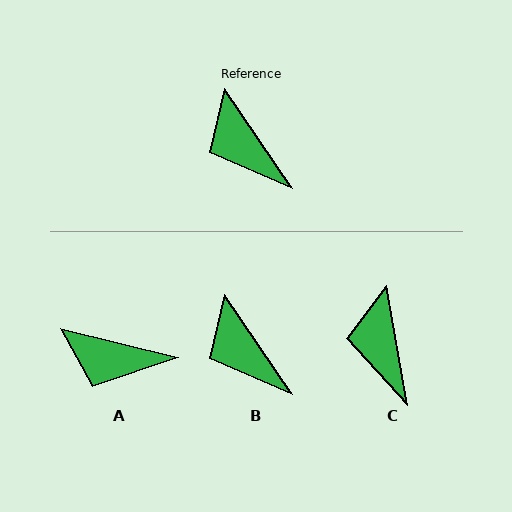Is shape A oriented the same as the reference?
No, it is off by about 42 degrees.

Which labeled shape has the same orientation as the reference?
B.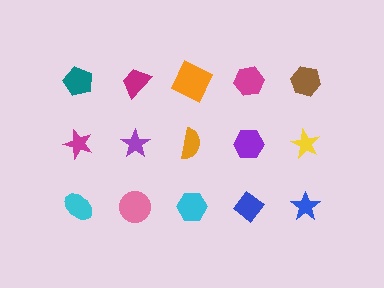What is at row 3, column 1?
A cyan ellipse.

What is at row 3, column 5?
A blue star.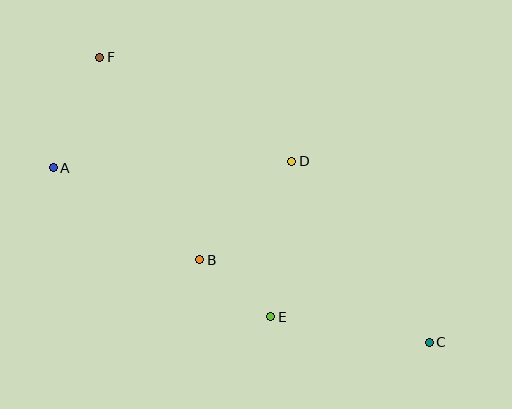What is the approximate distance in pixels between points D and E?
The distance between D and E is approximately 157 pixels.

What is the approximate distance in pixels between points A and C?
The distance between A and C is approximately 415 pixels.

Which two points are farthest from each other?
Points C and F are farthest from each other.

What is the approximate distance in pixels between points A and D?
The distance between A and D is approximately 239 pixels.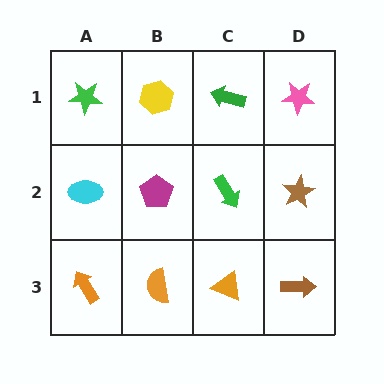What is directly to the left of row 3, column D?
An orange triangle.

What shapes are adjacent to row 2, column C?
A green arrow (row 1, column C), an orange triangle (row 3, column C), a magenta pentagon (row 2, column B), a brown star (row 2, column D).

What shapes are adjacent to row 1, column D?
A brown star (row 2, column D), a green arrow (row 1, column C).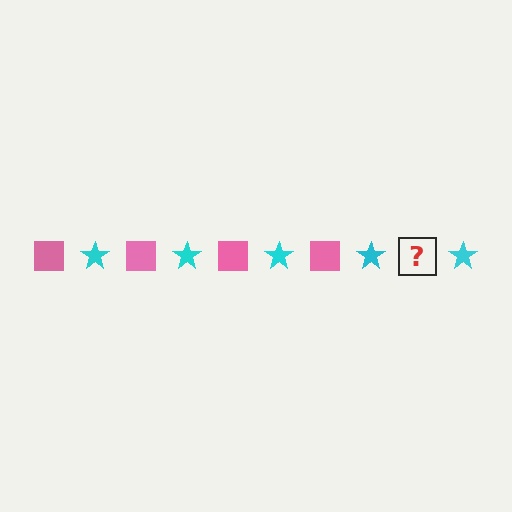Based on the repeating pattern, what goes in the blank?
The blank should be a pink square.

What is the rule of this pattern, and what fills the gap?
The rule is that the pattern alternates between pink square and cyan star. The gap should be filled with a pink square.